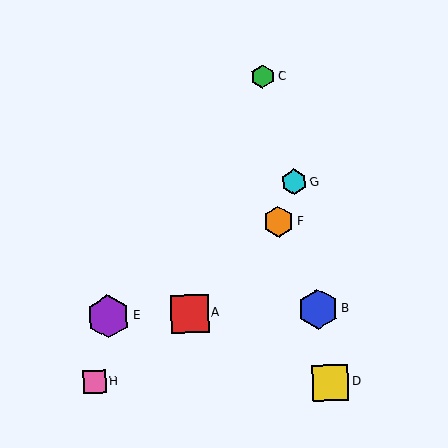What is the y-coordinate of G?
Object G is at y≈182.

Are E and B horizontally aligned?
Yes, both are at y≈316.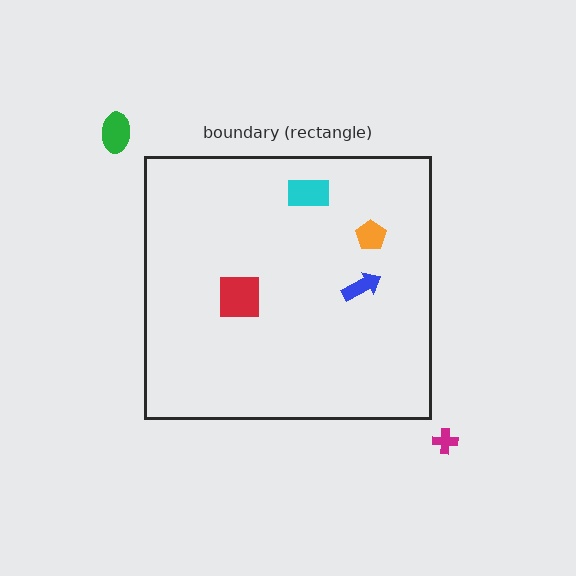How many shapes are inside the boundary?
4 inside, 2 outside.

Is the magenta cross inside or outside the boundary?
Outside.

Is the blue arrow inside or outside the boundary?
Inside.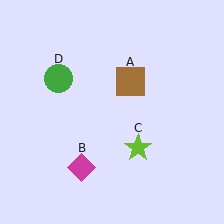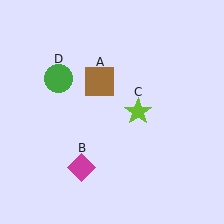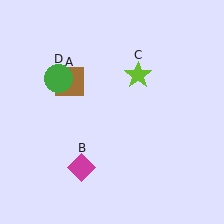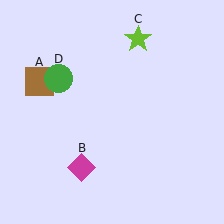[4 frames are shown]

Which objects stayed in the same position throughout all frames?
Magenta diamond (object B) and green circle (object D) remained stationary.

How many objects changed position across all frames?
2 objects changed position: brown square (object A), lime star (object C).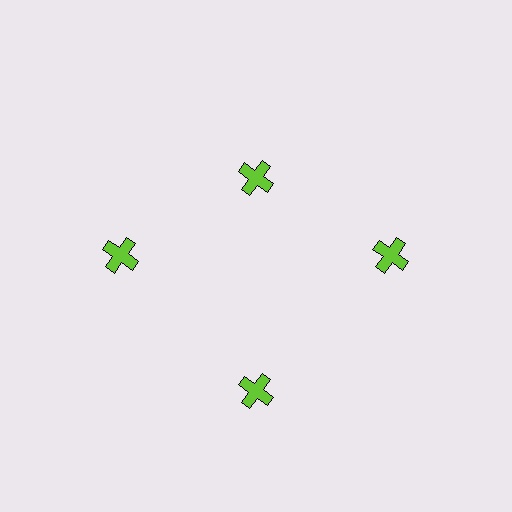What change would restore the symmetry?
The symmetry would be restored by moving it outward, back onto the ring so that all 4 crosses sit at equal angles and equal distance from the center.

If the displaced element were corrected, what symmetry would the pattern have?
It would have 4-fold rotational symmetry — the pattern would map onto itself every 90 degrees.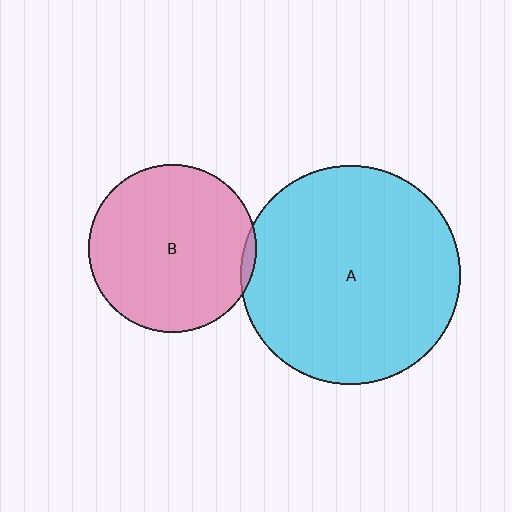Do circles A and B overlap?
Yes.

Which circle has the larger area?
Circle A (cyan).